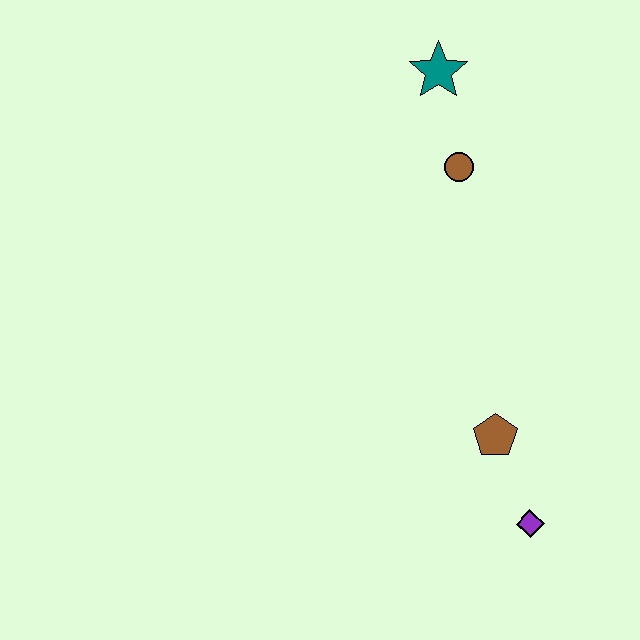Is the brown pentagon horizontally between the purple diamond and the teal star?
Yes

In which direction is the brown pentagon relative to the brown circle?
The brown pentagon is below the brown circle.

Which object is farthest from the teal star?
The purple diamond is farthest from the teal star.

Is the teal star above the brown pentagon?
Yes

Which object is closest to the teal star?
The brown circle is closest to the teal star.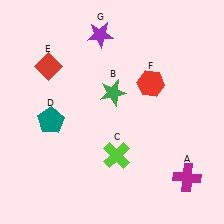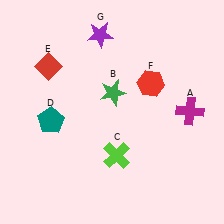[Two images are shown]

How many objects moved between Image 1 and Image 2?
1 object moved between the two images.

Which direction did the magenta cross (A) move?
The magenta cross (A) moved up.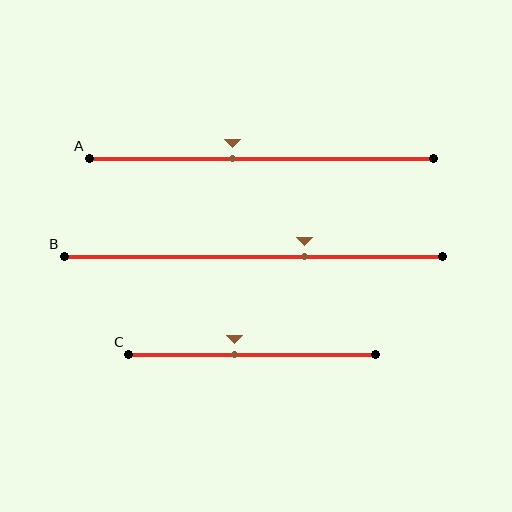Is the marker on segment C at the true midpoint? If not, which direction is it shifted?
No, the marker on segment C is shifted to the left by about 7% of the segment length.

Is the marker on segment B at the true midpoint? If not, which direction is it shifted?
No, the marker on segment B is shifted to the right by about 13% of the segment length.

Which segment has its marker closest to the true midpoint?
Segment C has its marker closest to the true midpoint.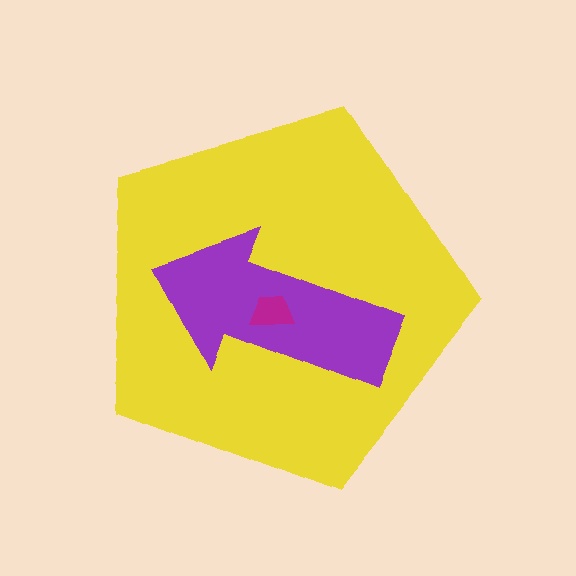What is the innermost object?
The magenta trapezoid.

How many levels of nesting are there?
3.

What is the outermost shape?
The yellow pentagon.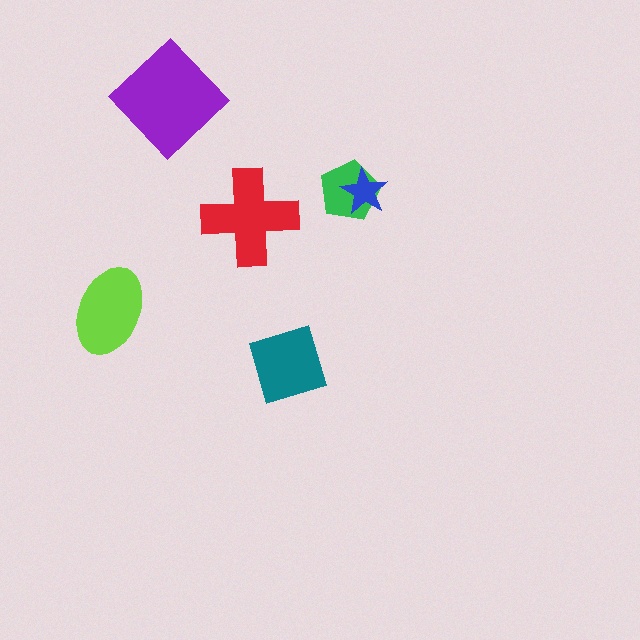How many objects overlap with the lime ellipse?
0 objects overlap with the lime ellipse.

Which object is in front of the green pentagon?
The blue star is in front of the green pentagon.